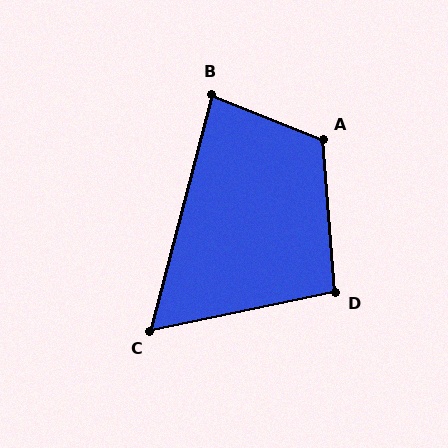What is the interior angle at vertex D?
Approximately 97 degrees (obtuse).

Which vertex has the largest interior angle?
A, at approximately 116 degrees.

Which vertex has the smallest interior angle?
C, at approximately 64 degrees.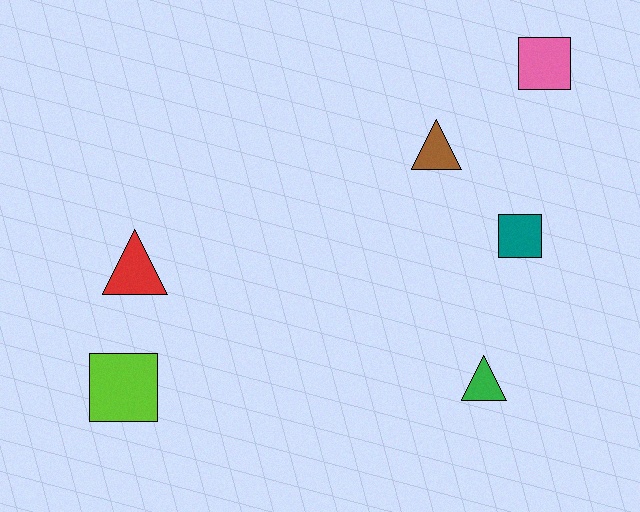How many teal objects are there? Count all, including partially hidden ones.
There is 1 teal object.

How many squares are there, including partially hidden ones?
There are 3 squares.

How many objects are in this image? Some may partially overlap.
There are 6 objects.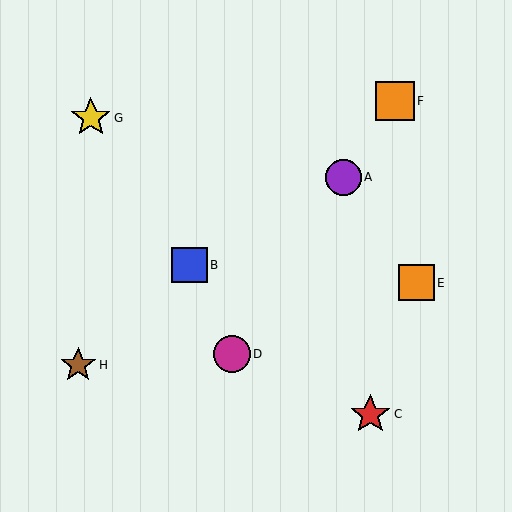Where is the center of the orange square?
The center of the orange square is at (416, 283).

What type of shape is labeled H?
Shape H is a brown star.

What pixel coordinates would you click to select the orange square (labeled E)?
Click at (416, 283) to select the orange square E.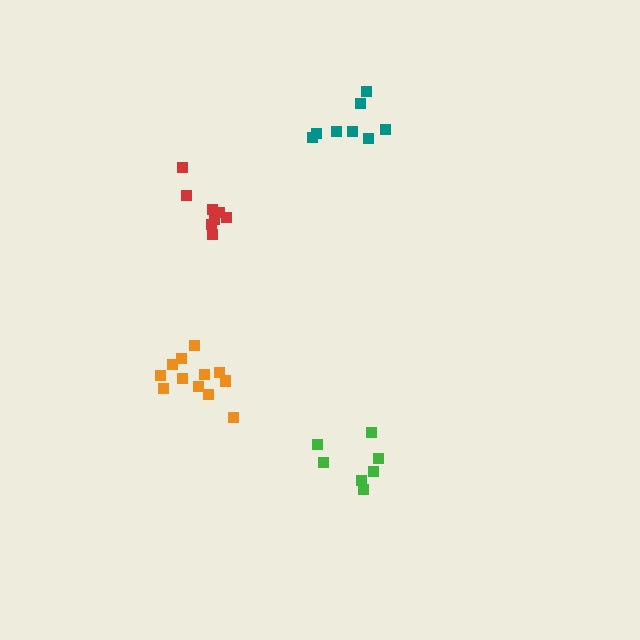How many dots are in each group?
Group 1: 8 dots, Group 2: 12 dots, Group 3: 7 dots, Group 4: 8 dots (35 total).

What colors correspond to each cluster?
The clusters are colored: red, orange, green, teal.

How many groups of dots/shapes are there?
There are 4 groups.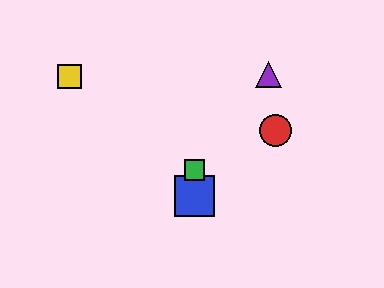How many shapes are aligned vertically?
2 shapes (the blue square, the green square) are aligned vertically.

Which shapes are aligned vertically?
The blue square, the green square are aligned vertically.